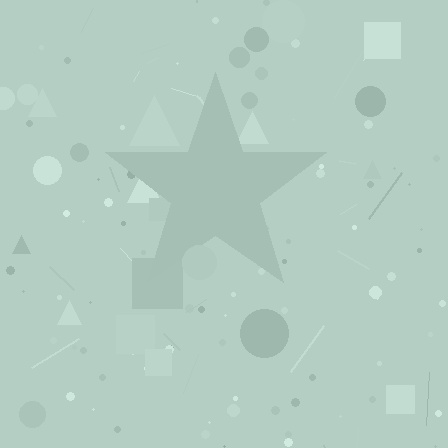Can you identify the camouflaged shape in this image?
The camouflaged shape is a star.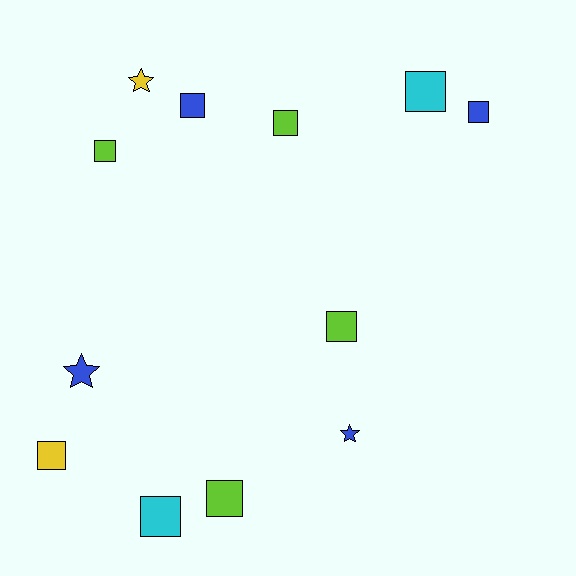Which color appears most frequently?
Blue, with 4 objects.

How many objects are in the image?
There are 12 objects.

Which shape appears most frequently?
Square, with 9 objects.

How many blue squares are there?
There are 2 blue squares.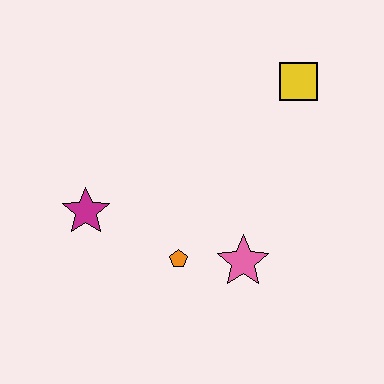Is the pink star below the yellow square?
Yes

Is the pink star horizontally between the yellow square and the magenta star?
Yes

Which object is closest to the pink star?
The orange pentagon is closest to the pink star.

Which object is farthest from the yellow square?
The magenta star is farthest from the yellow square.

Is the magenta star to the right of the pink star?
No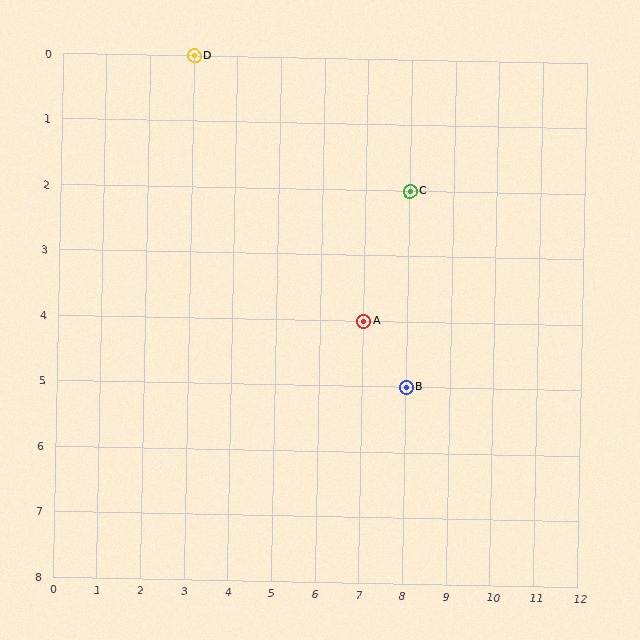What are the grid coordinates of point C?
Point C is at grid coordinates (8, 2).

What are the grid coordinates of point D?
Point D is at grid coordinates (3, 0).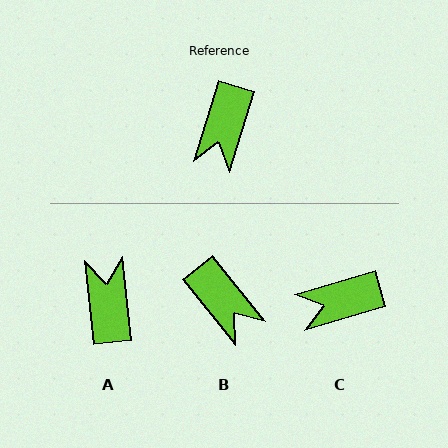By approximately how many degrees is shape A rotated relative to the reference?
Approximately 156 degrees clockwise.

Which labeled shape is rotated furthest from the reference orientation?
A, about 156 degrees away.